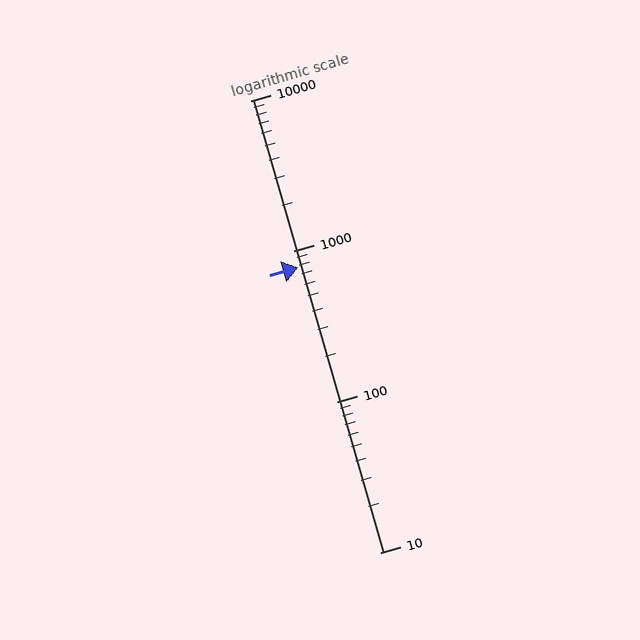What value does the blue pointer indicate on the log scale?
The pointer indicates approximately 780.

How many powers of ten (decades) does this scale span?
The scale spans 3 decades, from 10 to 10000.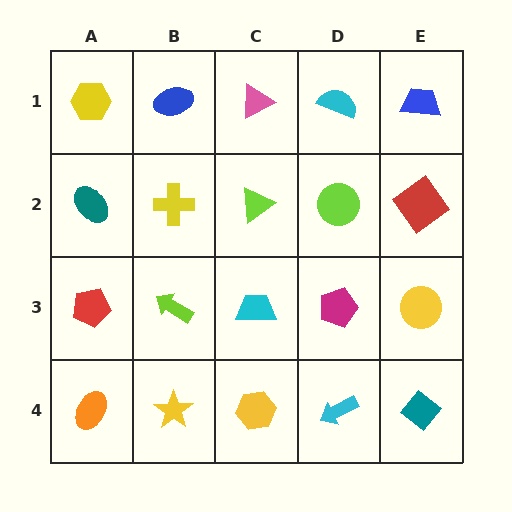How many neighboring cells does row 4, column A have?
2.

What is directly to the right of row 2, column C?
A lime circle.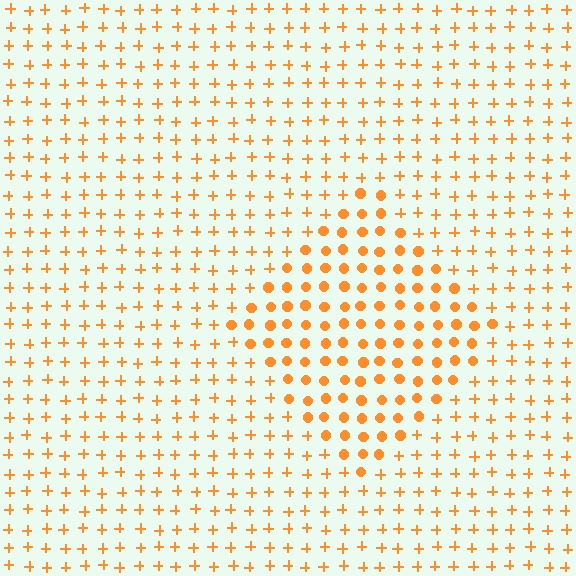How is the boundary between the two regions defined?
The boundary is defined by a change in element shape: circles inside vs. plus signs outside. All elements share the same color and spacing.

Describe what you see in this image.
The image is filled with small orange elements arranged in a uniform grid. A diamond-shaped region contains circles, while the surrounding area contains plus signs. The boundary is defined purely by the change in element shape.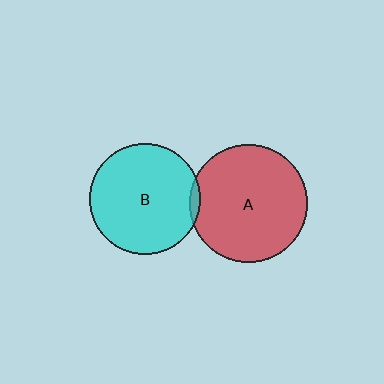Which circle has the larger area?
Circle A (red).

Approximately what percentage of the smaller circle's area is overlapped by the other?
Approximately 5%.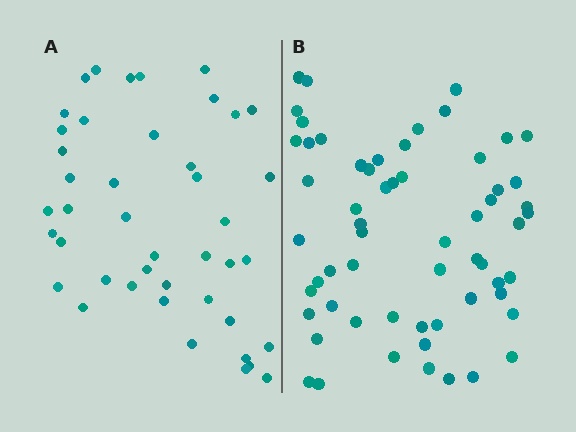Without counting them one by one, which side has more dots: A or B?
Region B (the right region) has more dots.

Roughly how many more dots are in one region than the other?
Region B has approximately 15 more dots than region A.